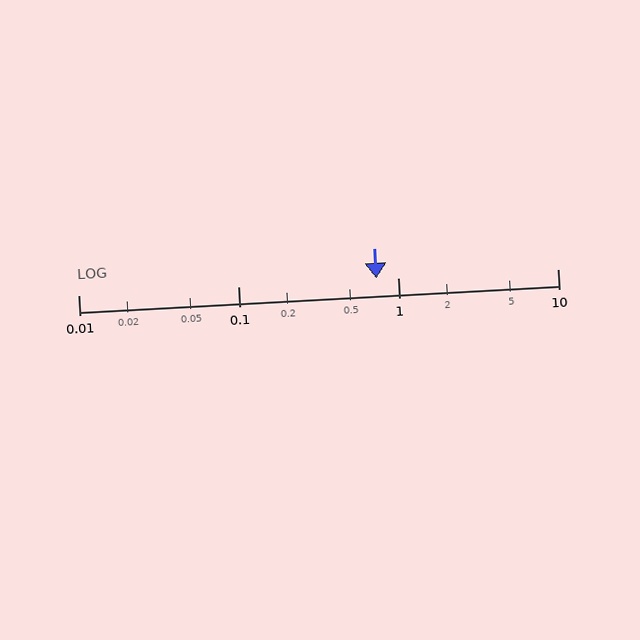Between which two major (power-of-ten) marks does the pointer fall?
The pointer is between 0.1 and 1.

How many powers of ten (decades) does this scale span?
The scale spans 3 decades, from 0.01 to 10.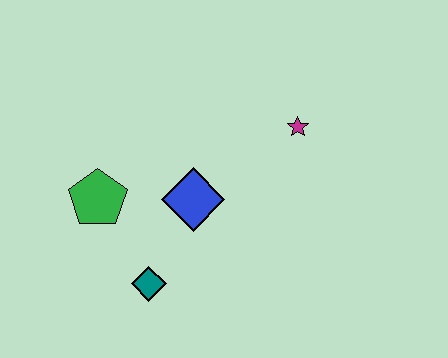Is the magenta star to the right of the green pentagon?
Yes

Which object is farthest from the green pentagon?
The magenta star is farthest from the green pentagon.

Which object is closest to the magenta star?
The blue diamond is closest to the magenta star.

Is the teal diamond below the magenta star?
Yes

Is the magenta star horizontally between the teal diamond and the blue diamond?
No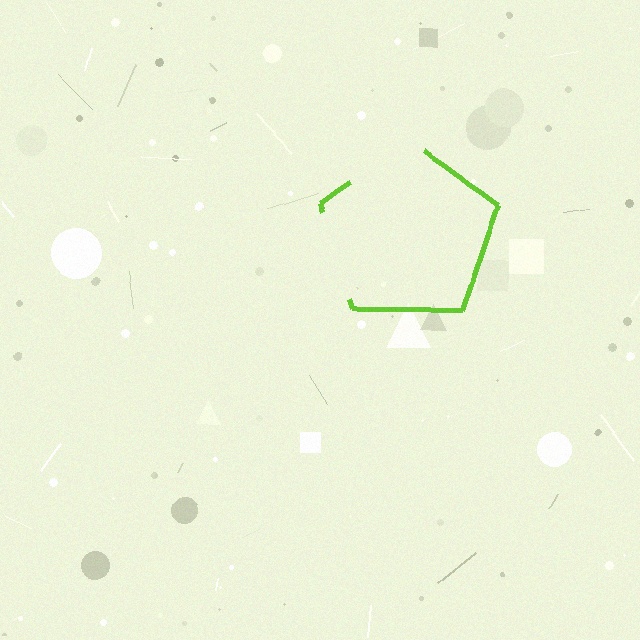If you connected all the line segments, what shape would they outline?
They would outline a pentagon.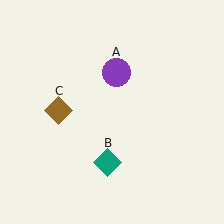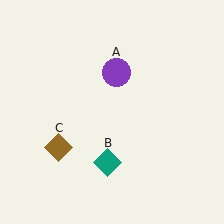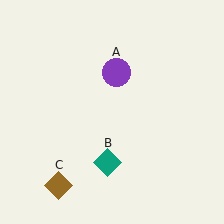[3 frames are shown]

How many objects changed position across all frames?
1 object changed position: brown diamond (object C).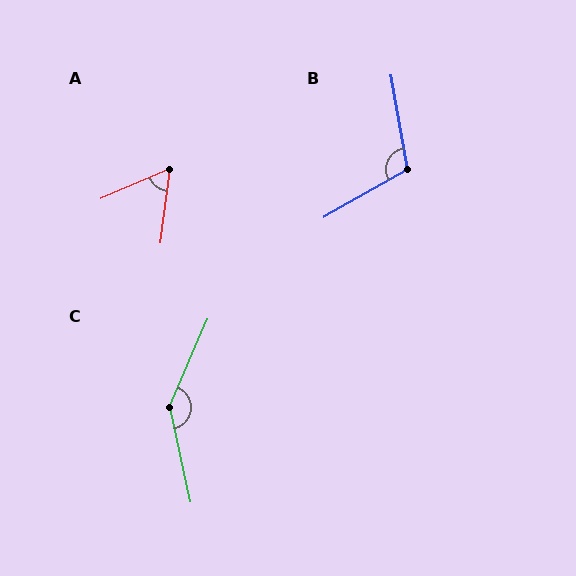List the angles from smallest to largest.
A (59°), B (110°), C (145°).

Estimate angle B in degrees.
Approximately 110 degrees.